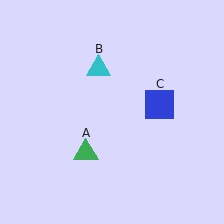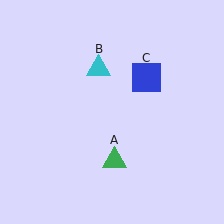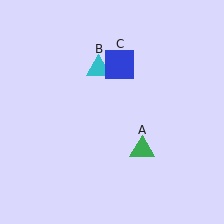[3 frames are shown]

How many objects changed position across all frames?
2 objects changed position: green triangle (object A), blue square (object C).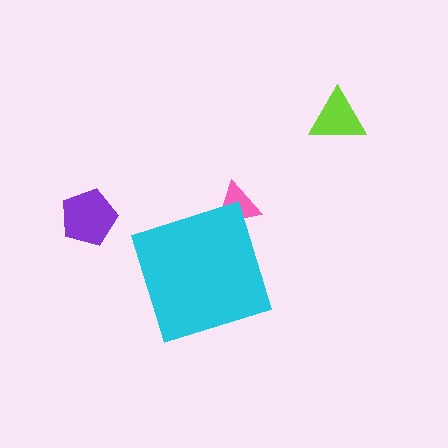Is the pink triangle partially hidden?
Yes, the pink triangle is partially hidden behind the cyan diamond.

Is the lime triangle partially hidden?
No, the lime triangle is fully visible.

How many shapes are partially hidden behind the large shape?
1 shape is partially hidden.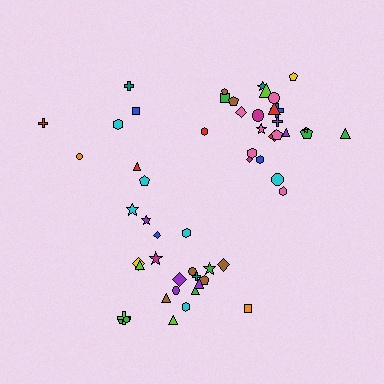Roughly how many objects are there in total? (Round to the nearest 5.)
Roughly 55 objects in total.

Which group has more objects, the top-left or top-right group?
The top-right group.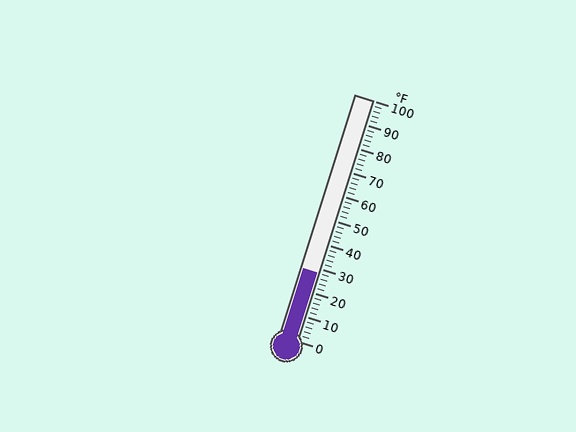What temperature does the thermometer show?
The thermometer shows approximately 28°F.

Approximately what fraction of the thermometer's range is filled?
The thermometer is filled to approximately 30% of its range.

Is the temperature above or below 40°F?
The temperature is below 40°F.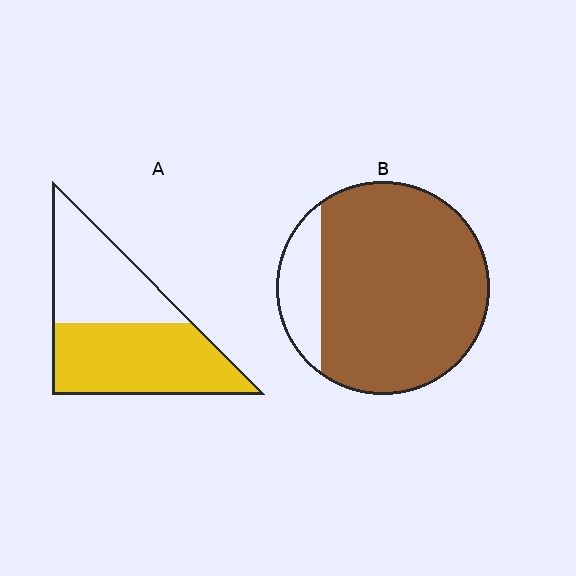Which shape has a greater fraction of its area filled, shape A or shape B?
Shape B.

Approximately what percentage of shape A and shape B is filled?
A is approximately 55% and B is approximately 85%.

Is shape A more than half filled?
Yes.